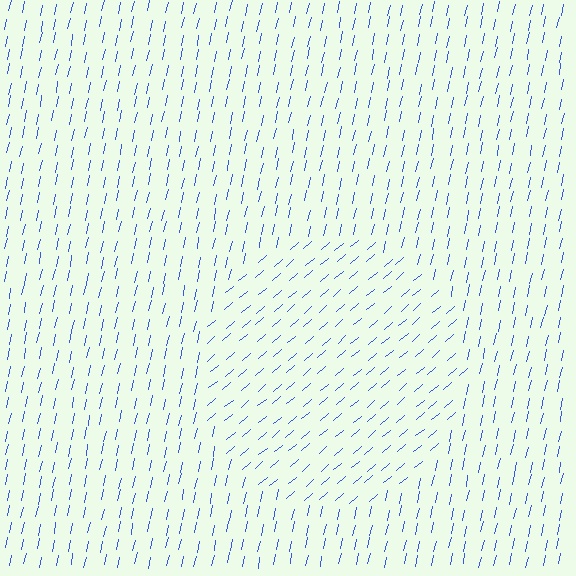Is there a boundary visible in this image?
Yes, there is a texture boundary formed by a change in line orientation.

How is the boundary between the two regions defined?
The boundary is defined purely by a change in line orientation (approximately 38 degrees difference). All lines are the same color and thickness.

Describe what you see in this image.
The image is filled with small blue line segments. A circle region in the image has lines oriented differently from the surrounding lines, creating a visible texture boundary.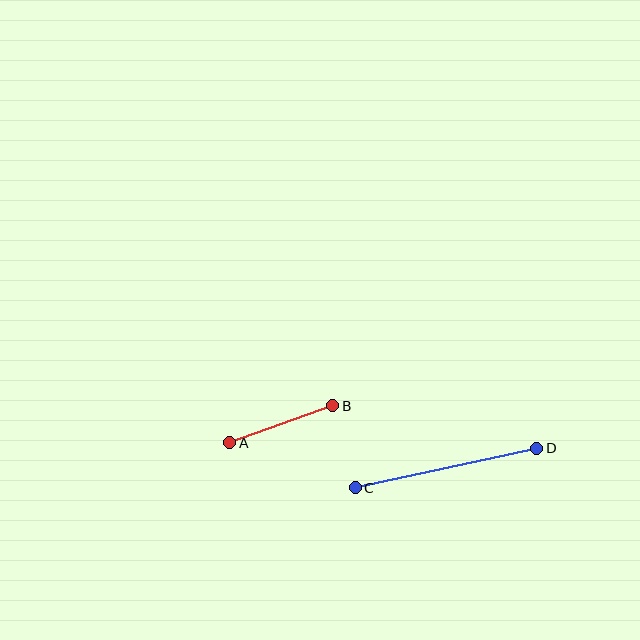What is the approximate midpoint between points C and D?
The midpoint is at approximately (446, 468) pixels.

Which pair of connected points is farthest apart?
Points C and D are farthest apart.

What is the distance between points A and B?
The distance is approximately 110 pixels.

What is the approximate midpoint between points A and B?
The midpoint is at approximately (281, 424) pixels.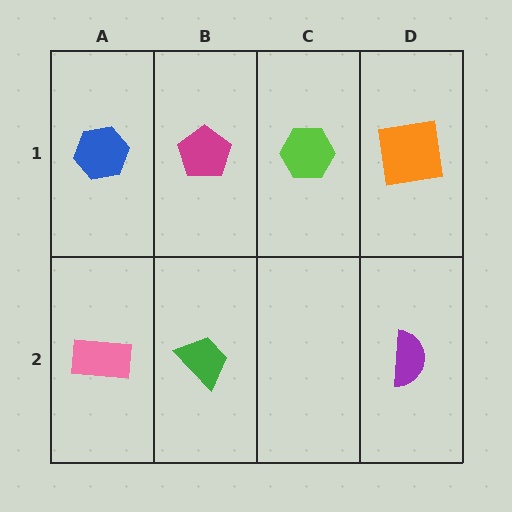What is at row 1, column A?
A blue hexagon.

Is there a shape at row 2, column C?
No, that cell is empty.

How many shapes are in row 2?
3 shapes.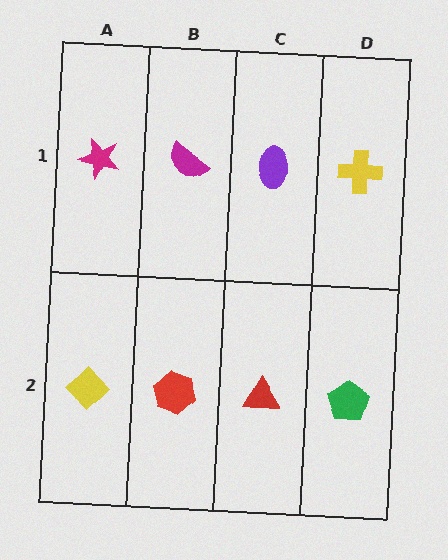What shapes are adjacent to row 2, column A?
A magenta star (row 1, column A), a red hexagon (row 2, column B).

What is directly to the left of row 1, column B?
A magenta star.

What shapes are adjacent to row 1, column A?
A yellow diamond (row 2, column A), a magenta semicircle (row 1, column B).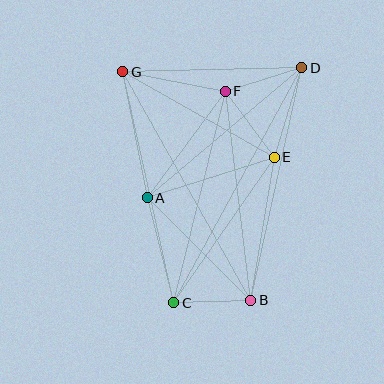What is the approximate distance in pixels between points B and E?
The distance between B and E is approximately 145 pixels.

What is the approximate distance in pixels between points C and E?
The distance between C and E is approximately 177 pixels.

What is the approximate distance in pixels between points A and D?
The distance between A and D is approximately 202 pixels.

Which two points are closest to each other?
Points B and C are closest to each other.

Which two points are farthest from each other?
Points C and D are farthest from each other.